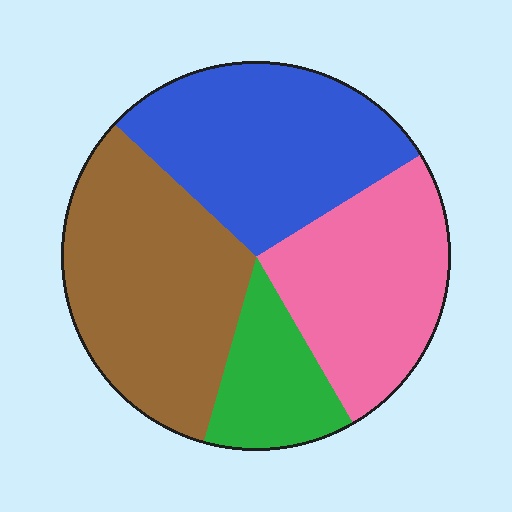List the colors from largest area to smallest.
From largest to smallest: brown, blue, pink, green.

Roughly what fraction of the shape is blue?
Blue takes up between a quarter and a half of the shape.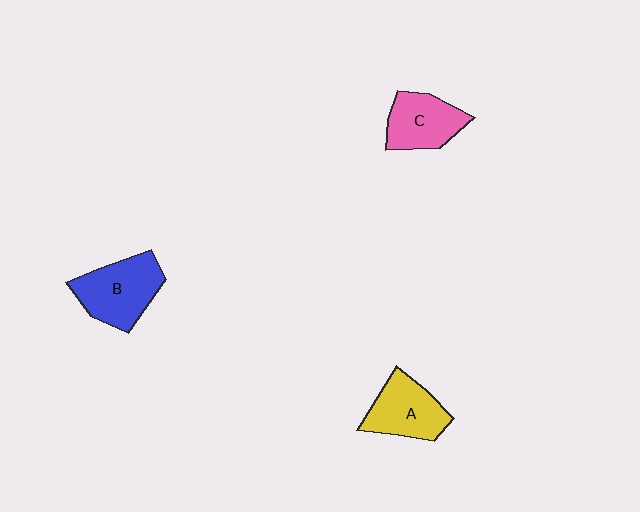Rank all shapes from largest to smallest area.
From largest to smallest: B (blue), A (yellow), C (pink).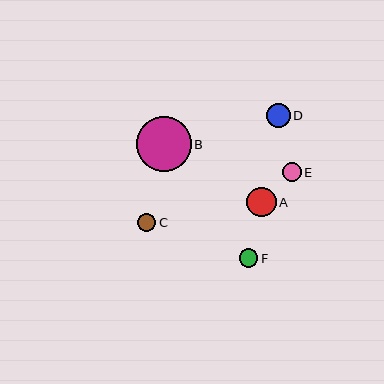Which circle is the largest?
Circle B is the largest with a size of approximately 55 pixels.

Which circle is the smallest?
Circle C is the smallest with a size of approximately 19 pixels.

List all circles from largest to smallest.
From largest to smallest: B, A, D, E, F, C.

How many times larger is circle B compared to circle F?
Circle B is approximately 2.9 times the size of circle F.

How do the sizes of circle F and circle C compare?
Circle F and circle C are approximately the same size.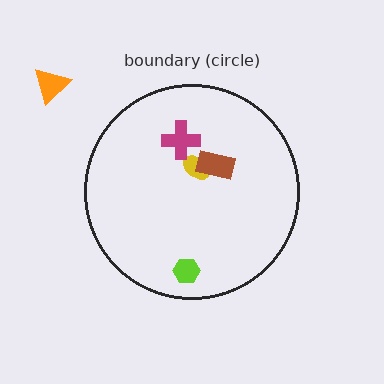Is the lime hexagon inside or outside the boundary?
Inside.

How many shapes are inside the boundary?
4 inside, 1 outside.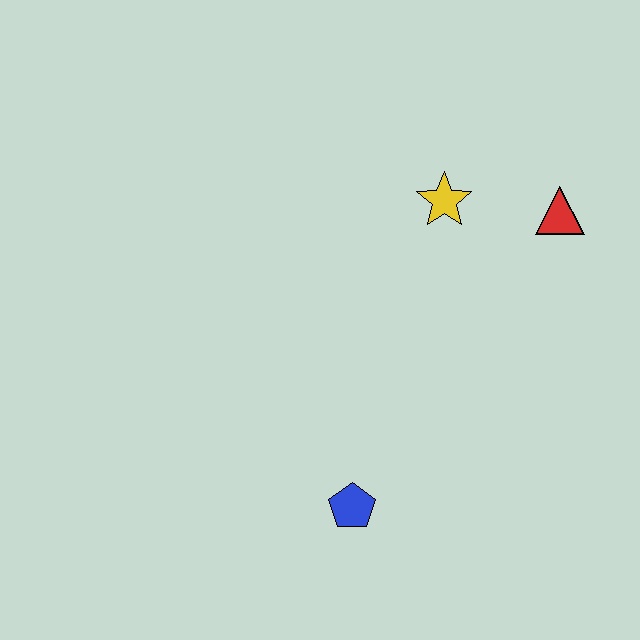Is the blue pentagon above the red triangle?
No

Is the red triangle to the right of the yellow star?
Yes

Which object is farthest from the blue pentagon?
The red triangle is farthest from the blue pentagon.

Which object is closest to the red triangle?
The yellow star is closest to the red triangle.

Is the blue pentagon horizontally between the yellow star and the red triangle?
No